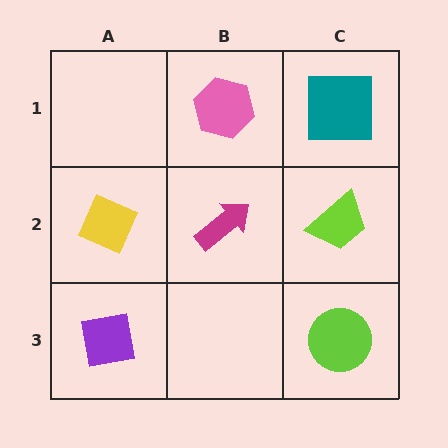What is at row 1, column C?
A teal square.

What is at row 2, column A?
A yellow diamond.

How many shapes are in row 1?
2 shapes.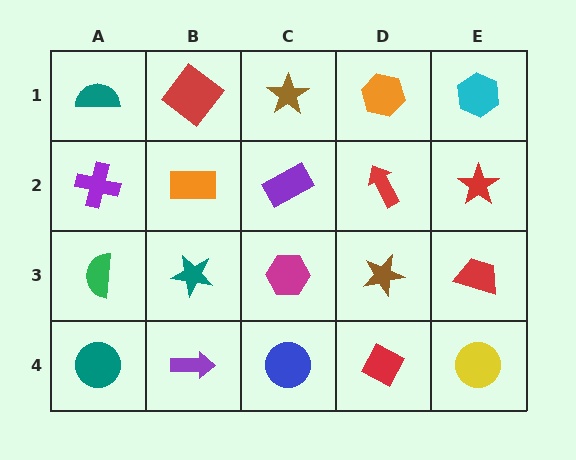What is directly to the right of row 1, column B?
A brown star.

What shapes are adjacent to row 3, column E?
A red star (row 2, column E), a yellow circle (row 4, column E), a brown star (row 3, column D).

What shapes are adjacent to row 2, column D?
An orange hexagon (row 1, column D), a brown star (row 3, column D), a purple rectangle (row 2, column C), a red star (row 2, column E).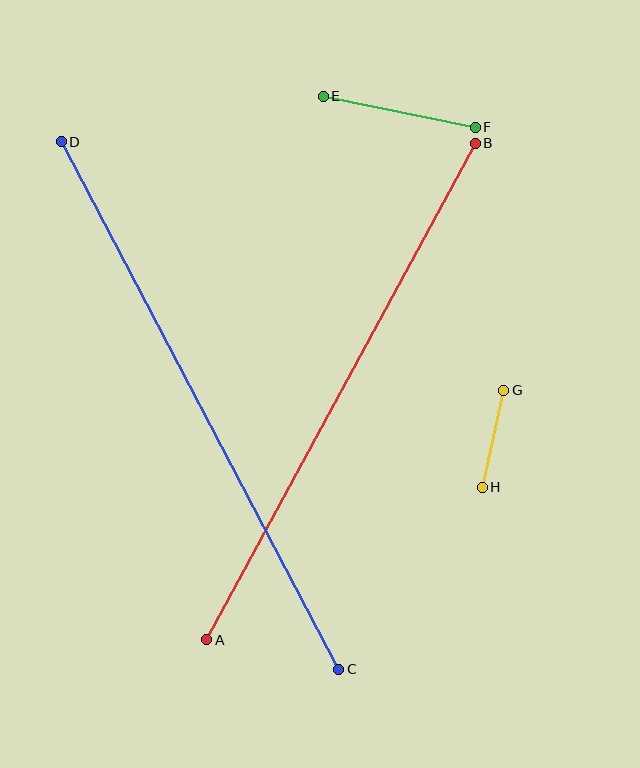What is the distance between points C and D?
The distance is approximately 596 pixels.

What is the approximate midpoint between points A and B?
The midpoint is at approximately (341, 391) pixels.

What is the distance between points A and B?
The distance is approximately 564 pixels.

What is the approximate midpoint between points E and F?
The midpoint is at approximately (399, 112) pixels.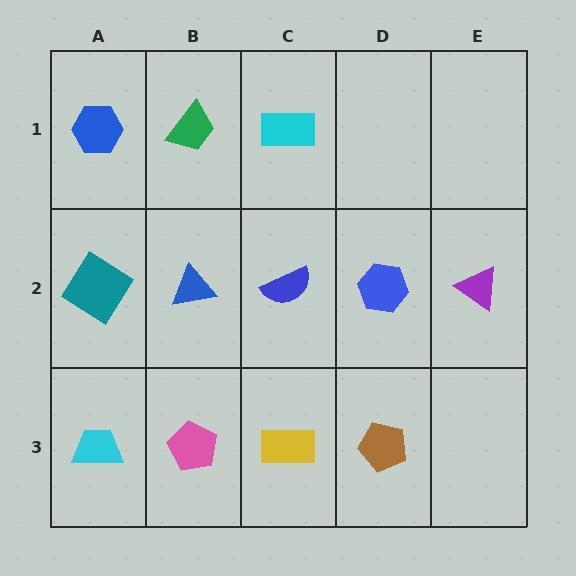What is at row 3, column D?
A brown pentagon.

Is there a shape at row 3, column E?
No, that cell is empty.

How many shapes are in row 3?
4 shapes.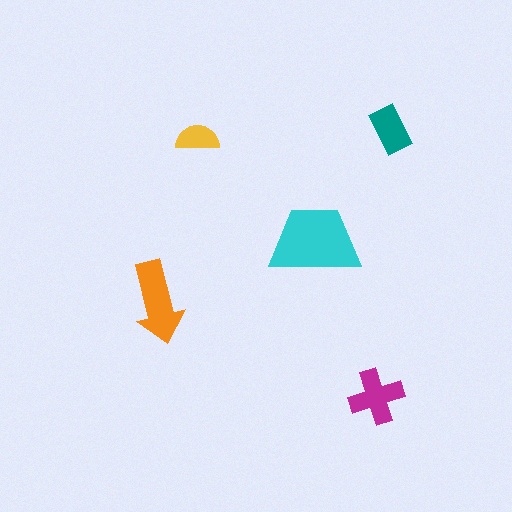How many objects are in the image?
There are 5 objects in the image.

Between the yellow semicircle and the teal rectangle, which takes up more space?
The teal rectangle.